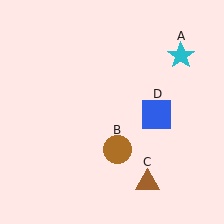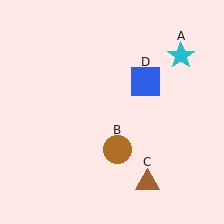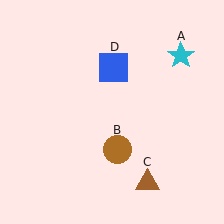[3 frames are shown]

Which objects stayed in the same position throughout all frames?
Cyan star (object A) and brown circle (object B) and brown triangle (object C) remained stationary.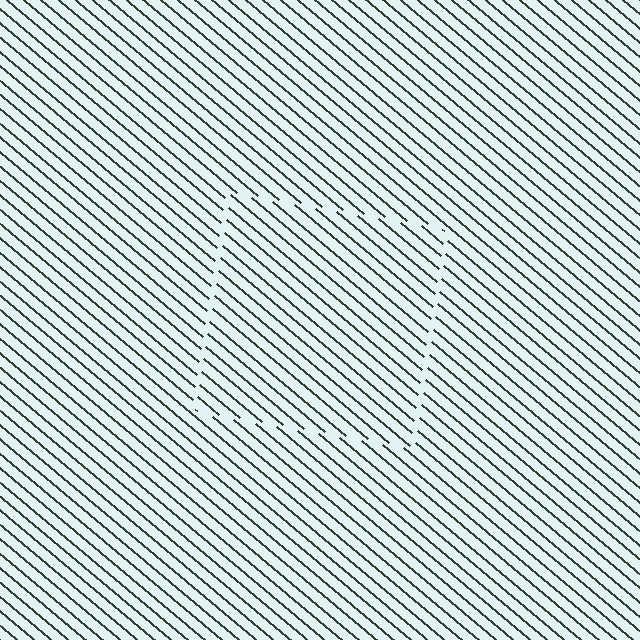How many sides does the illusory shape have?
4 sides — the line-ends trace a square.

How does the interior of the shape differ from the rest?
The interior of the shape contains the same grating, shifted by half a period — the contour is defined by the phase discontinuity where line-ends from the inner and outer gratings abut.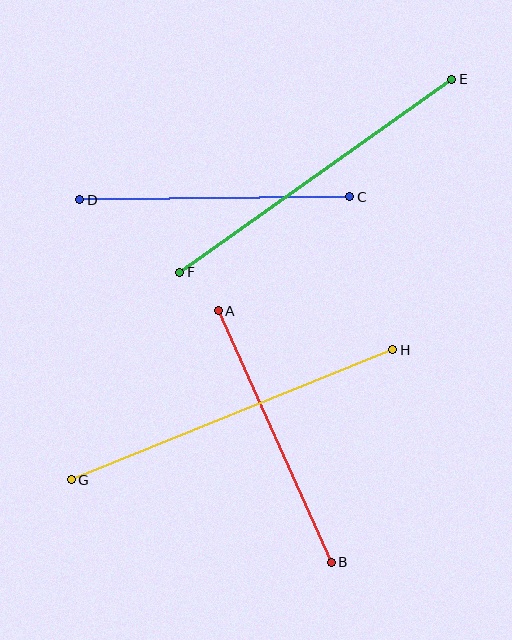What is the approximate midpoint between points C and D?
The midpoint is at approximately (215, 198) pixels.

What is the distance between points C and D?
The distance is approximately 270 pixels.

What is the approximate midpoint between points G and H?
The midpoint is at approximately (232, 415) pixels.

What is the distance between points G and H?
The distance is approximately 347 pixels.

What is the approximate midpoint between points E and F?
The midpoint is at approximately (316, 176) pixels.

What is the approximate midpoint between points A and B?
The midpoint is at approximately (275, 437) pixels.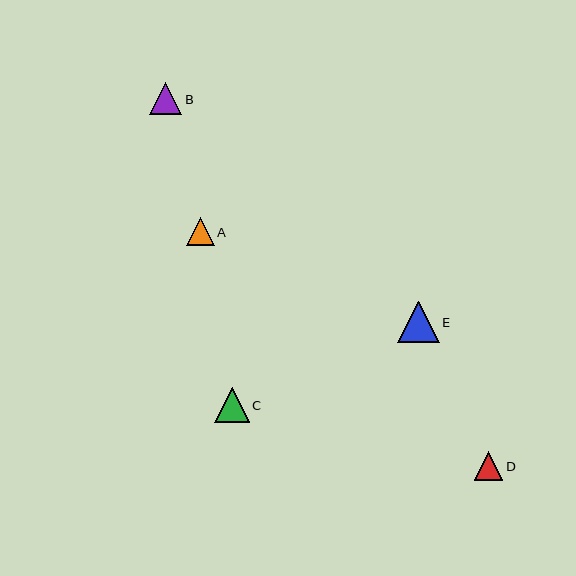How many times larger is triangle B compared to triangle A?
Triangle B is approximately 1.2 times the size of triangle A.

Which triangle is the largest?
Triangle E is the largest with a size of approximately 41 pixels.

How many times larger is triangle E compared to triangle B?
Triangle E is approximately 1.3 times the size of triangle B.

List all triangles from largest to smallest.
From largest to smallest: E, C, B, D, A.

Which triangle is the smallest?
Triangle A is the smallest with a size of approximately 27 pixels.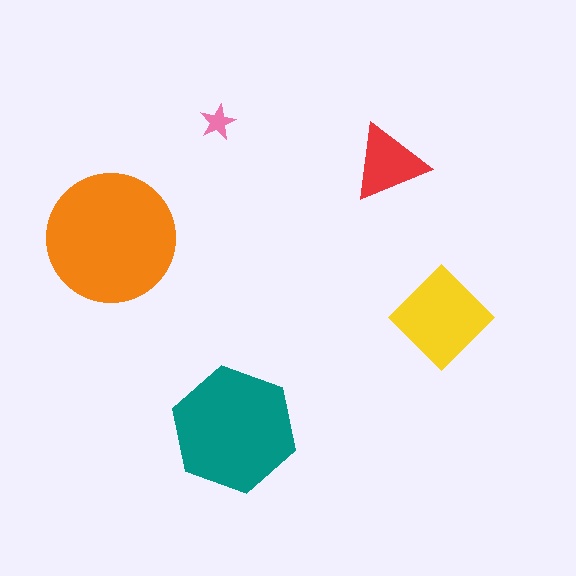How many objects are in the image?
There are 5 objects in the image.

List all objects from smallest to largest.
The pink star, the red triangle, the yellow diamond, the teal hexagon, the orange circle.